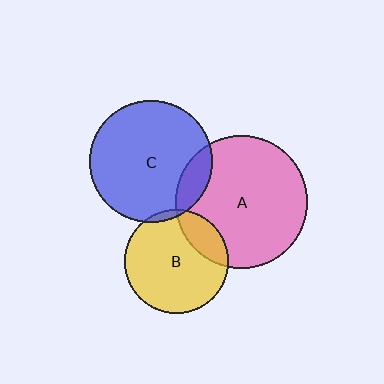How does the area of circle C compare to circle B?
Approximately 1.4 times.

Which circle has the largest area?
Circle A (pink).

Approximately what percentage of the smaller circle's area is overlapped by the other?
Approximately 15%.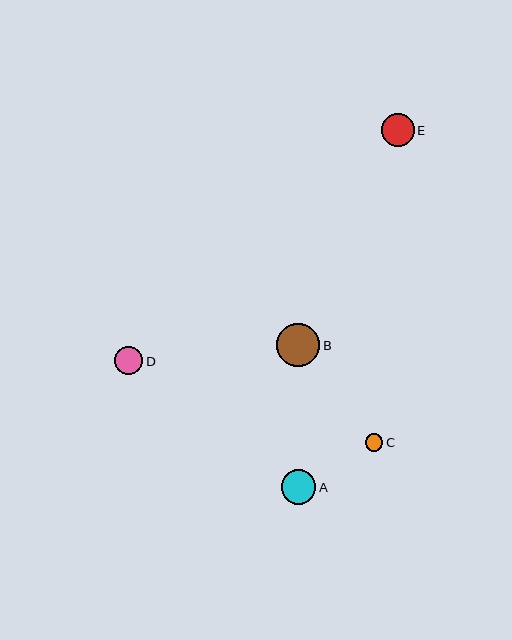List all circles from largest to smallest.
From largest to smallest: B, A, E, D, C.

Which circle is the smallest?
Circle C is the smallest with a size of approximately 18 pixels.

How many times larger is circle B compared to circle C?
Circle B is approximately 2.4 times the size of circle C.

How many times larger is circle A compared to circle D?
Circle A is approximately 1.3 times the size of circle D.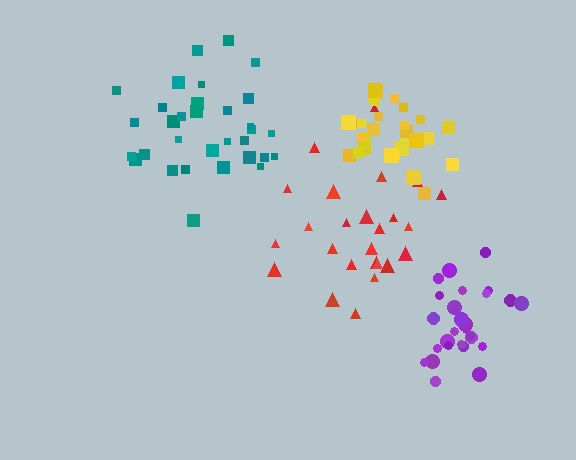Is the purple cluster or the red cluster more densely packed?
Purple.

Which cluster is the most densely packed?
Yellow.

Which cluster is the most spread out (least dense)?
Red.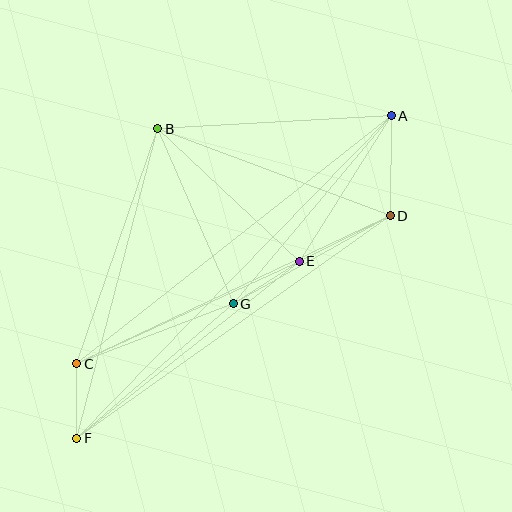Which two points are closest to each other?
Points C and F are closest to each other.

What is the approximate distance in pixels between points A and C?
The distance between A and C is approximately 400 pixels.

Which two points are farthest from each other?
Points A and F are farthest from each other.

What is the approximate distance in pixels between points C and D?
The distance between C and D is approximately 346 pixels.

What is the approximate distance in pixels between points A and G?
The distance between A and G is approximately 245 pixels.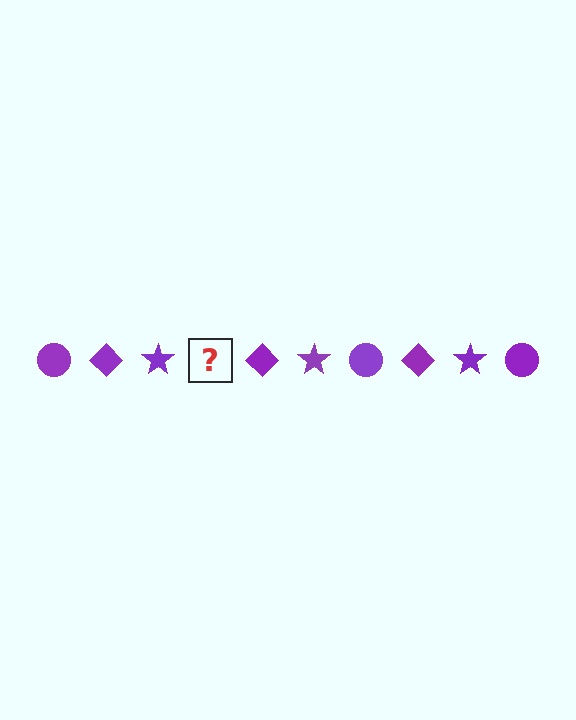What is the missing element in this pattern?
The missing element is a purple circle.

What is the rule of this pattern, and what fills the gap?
The rule is that the pattern cycles through circle, diamond, star shapes in purple. The gap should be filled with a purple circle.